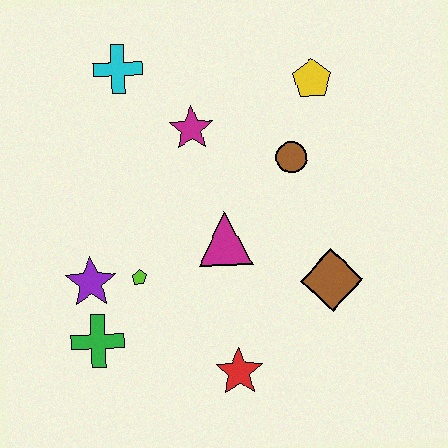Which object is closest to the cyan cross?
The magenta star is closest to the cyan cross.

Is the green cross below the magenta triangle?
Yes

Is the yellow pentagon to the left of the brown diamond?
Yes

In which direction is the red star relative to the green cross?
The red star is to the right of the green cross.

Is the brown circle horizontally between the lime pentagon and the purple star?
No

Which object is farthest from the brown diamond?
The cyan cross is farthest from the brown diamond.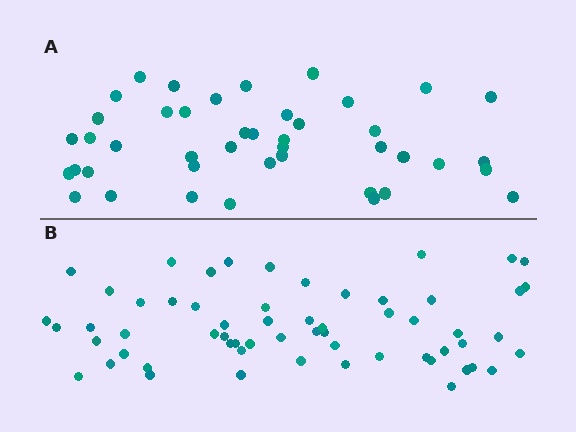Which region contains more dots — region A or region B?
Region B (the bottom region) has more dots.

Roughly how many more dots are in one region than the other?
Region B has approximately 15 more dots than region A.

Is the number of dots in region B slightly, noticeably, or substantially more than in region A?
Region B has noticeably more, but not dramatically so. The ratio is roughly 1.4 to 1.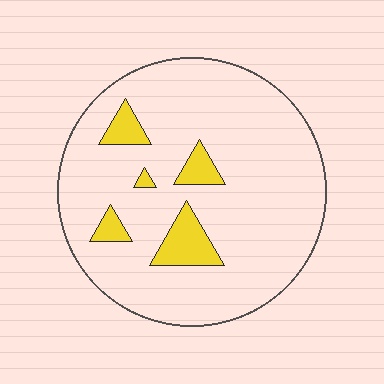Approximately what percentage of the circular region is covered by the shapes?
Approximately 10%.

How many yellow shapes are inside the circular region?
5.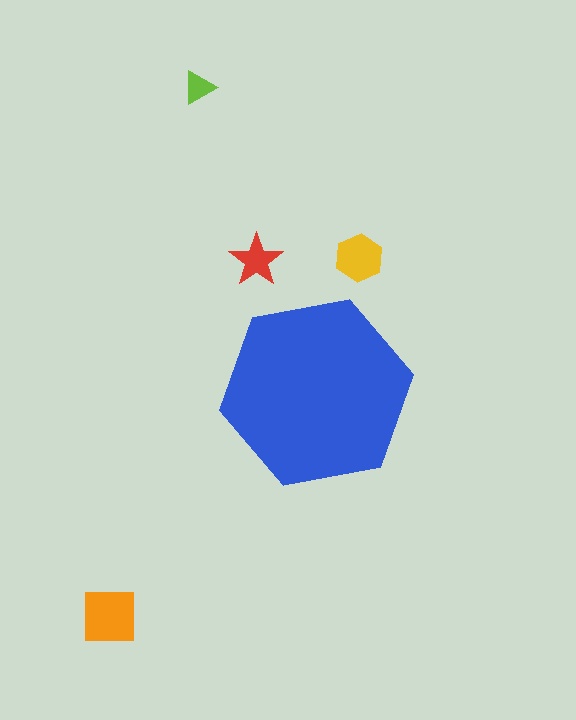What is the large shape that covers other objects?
A blue hexagon.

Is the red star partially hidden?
No, the red star is fully visible.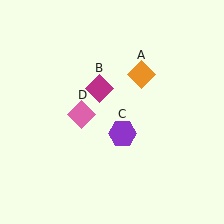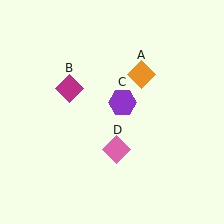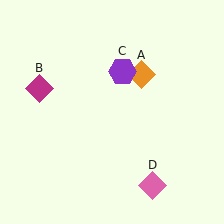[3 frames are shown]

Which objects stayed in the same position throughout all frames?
Orange diamond (object A) remained stationary.